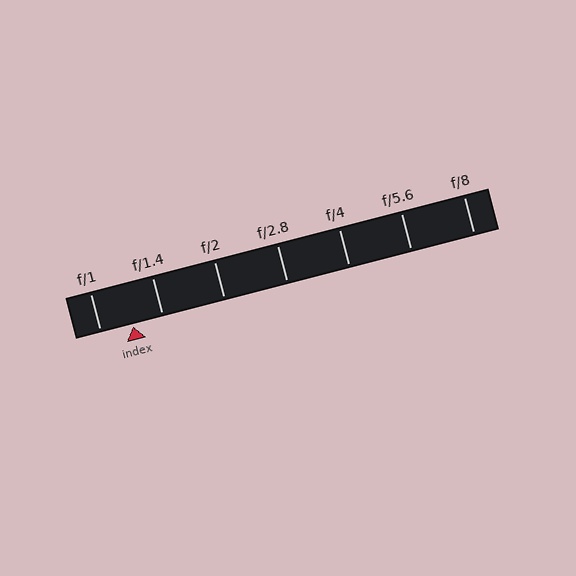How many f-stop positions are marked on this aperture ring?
There are 7 f-stop positions marked.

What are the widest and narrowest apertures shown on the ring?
The widest aperture shown is f/1 and the narrowest is f/8.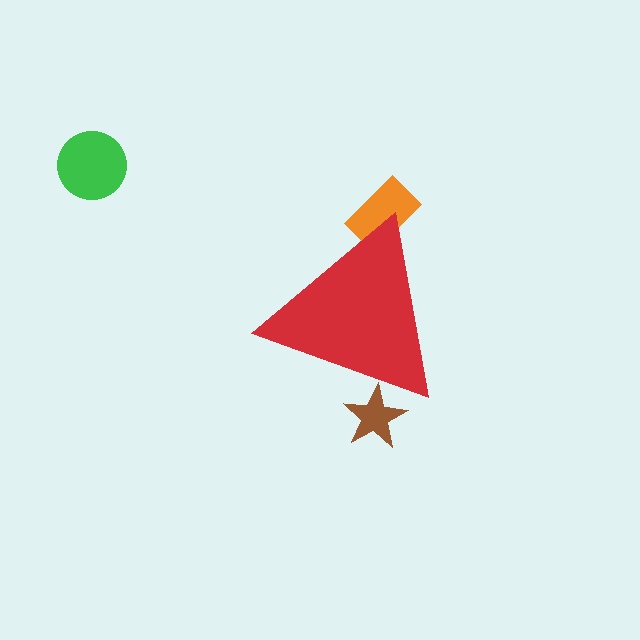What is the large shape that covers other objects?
A red triangle.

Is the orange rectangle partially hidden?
Yes, the orange rectangle is partially hidden behind the red triangle.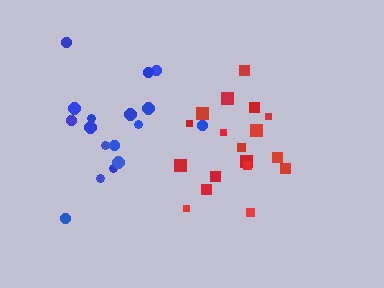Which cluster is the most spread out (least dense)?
Red.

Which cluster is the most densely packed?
Blue.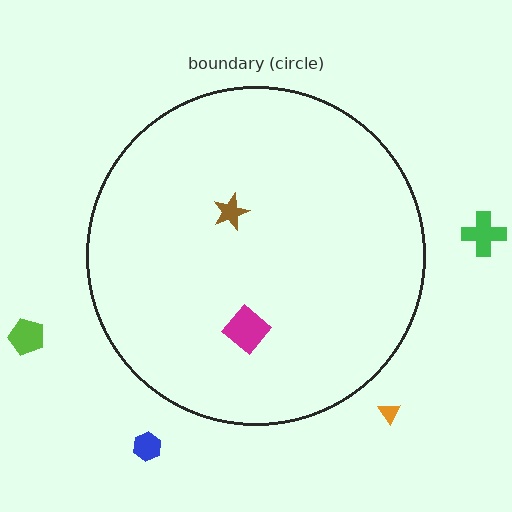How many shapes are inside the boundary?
2 inside, 4 outside.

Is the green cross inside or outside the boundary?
Outside.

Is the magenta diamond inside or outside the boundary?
Inside.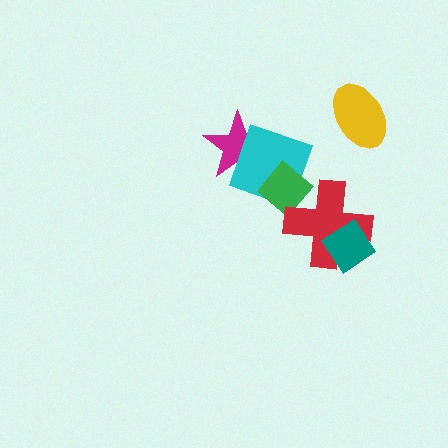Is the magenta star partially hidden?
Yes, it is partially covered by another shape.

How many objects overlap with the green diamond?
2 objects overlap with the green diamond.